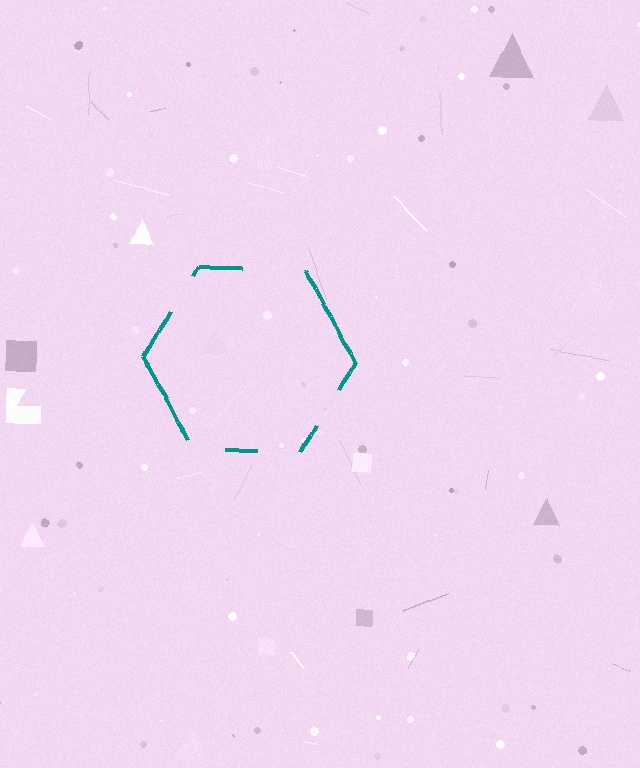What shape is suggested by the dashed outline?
The dashed outline suggests a hexagon.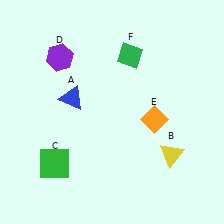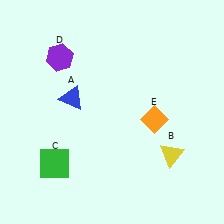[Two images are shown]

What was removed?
The green diamond (F) was removed in Image 2.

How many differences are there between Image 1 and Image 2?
There is 1 difference between the two images.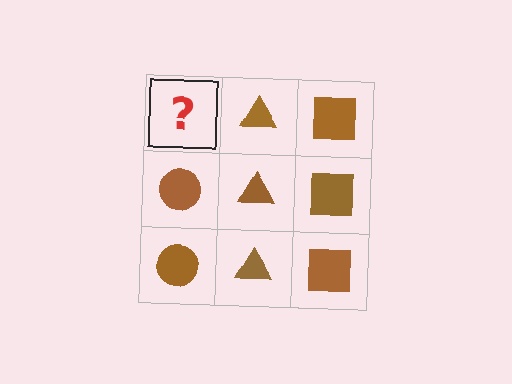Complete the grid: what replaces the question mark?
The question mark should be replaced with a brown circle.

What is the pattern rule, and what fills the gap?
The rule is that each column has a consistent shape. The gap should be filled with a brown circle.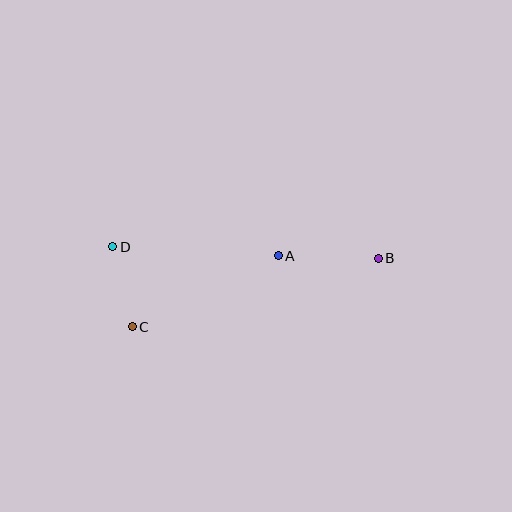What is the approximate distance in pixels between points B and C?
The distance between B and C is approximately 256 pixels.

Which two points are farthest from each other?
Points B and D are farthest from each other.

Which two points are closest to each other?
Points C and D are closest to each other.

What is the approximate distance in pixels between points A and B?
The distance between A and B is approximately 100 pixels.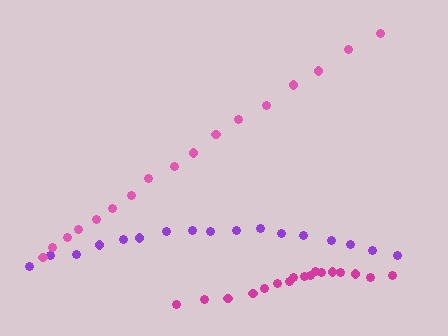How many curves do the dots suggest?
There are 3 distinct paths.